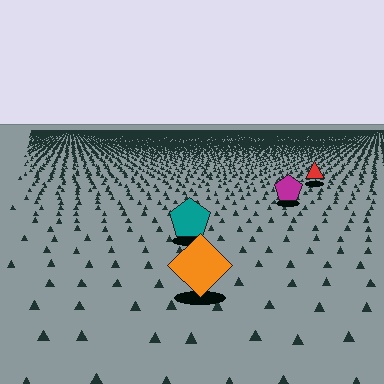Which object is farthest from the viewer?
The red triangle is farthest from the viewer. It appears smaller and the ground texture around it is denser.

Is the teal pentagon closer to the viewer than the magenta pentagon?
Yes. The teal pentagon is closer — you can tell from the texture gradient: the ground texture is coarser near it.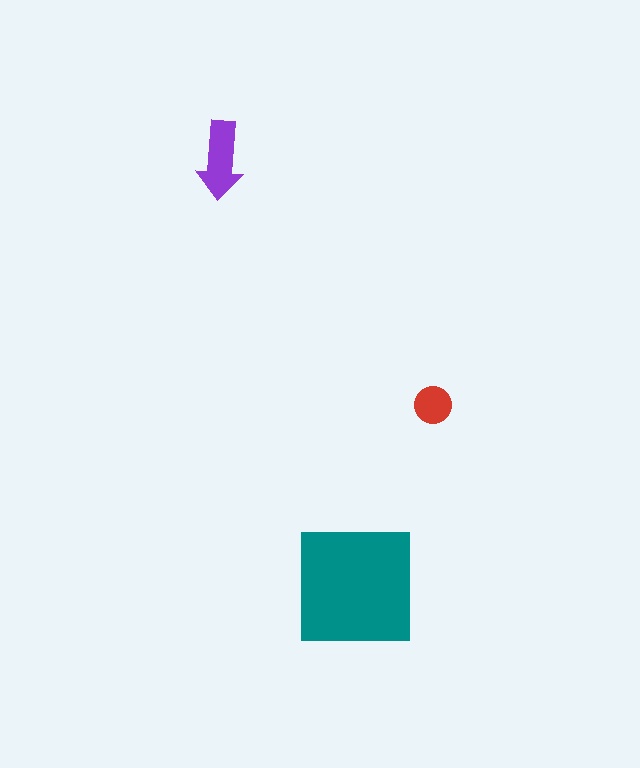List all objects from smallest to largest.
The red circle, the purple arrow, the teal square.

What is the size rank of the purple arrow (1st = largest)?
2nd.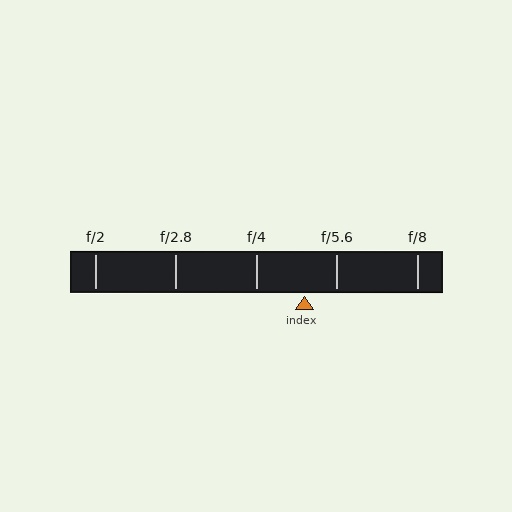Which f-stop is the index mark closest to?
The index mark is closest to f/5.6.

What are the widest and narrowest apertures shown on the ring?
The widest aperture shown is f/2 and the narrowest is f/8.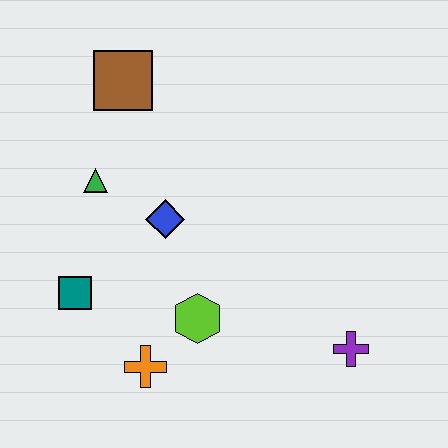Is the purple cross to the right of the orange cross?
Yes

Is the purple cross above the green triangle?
No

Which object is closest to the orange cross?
The lime hexagon is closest to the orange cross.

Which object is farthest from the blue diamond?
The purple cross is farthest from the blue diamond.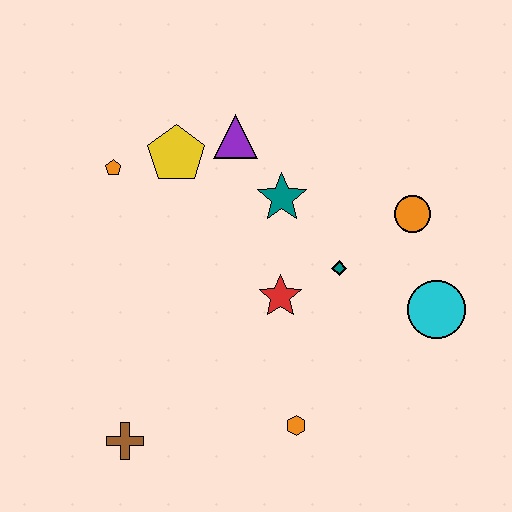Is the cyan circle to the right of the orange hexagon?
Yes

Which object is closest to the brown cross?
The orange hexagon is closest to the brown cross.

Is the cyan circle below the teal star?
Yes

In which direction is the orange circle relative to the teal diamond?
The orange circle is to the right of the teal diamond.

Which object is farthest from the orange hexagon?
The orange pentagon is farthest from the orange hexagon.